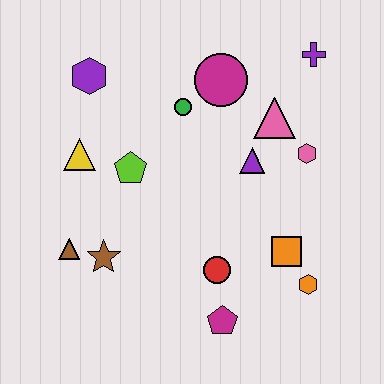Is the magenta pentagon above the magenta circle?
No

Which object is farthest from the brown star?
The purple cross is farthest from the brown star.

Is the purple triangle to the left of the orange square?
Yes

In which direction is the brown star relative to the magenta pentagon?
The brown star is to the left of the magenta pentagon.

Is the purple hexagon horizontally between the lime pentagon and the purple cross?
No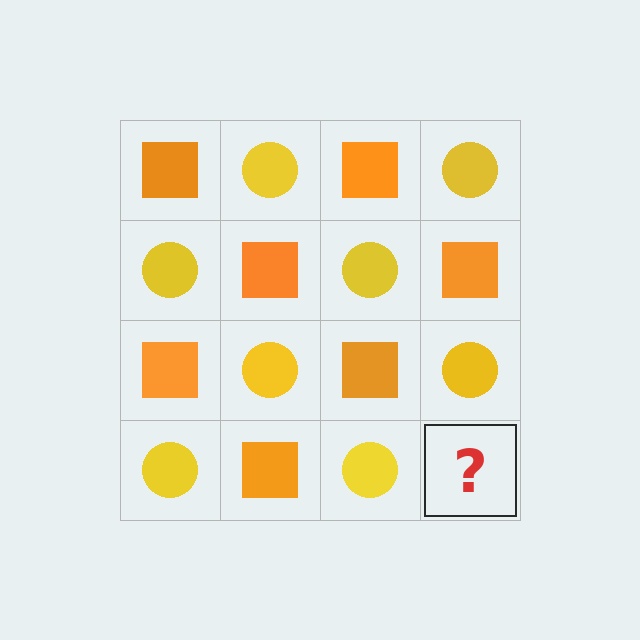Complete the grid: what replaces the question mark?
The question mark should be replaced with an orange square.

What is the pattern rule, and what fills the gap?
The rule is that it alternates orange square and yellow circle in a checkerboard pattern. The gap should be filled with an orange square.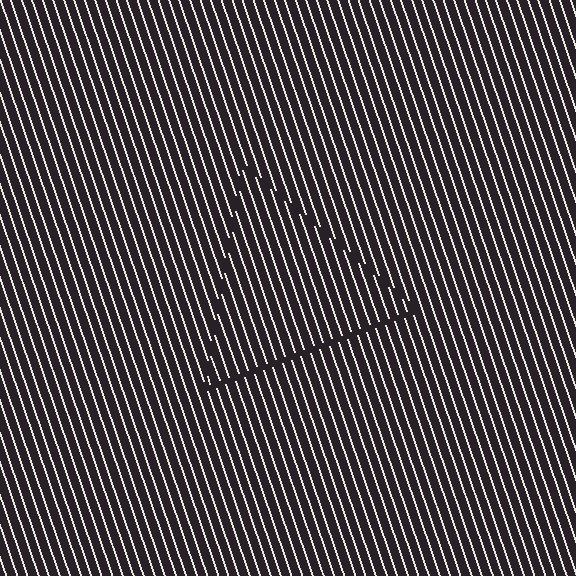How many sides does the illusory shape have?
3 sides — the line-ends trace a triangle.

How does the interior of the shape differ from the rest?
The interior of the shape contains the same grating, shifted by half a period — the contour is defined by the phase discontinuity where line-ends from the inner and outer gratings abut.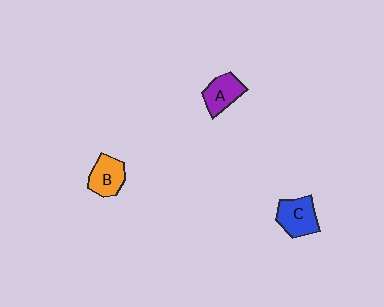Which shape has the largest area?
Shape C (blue).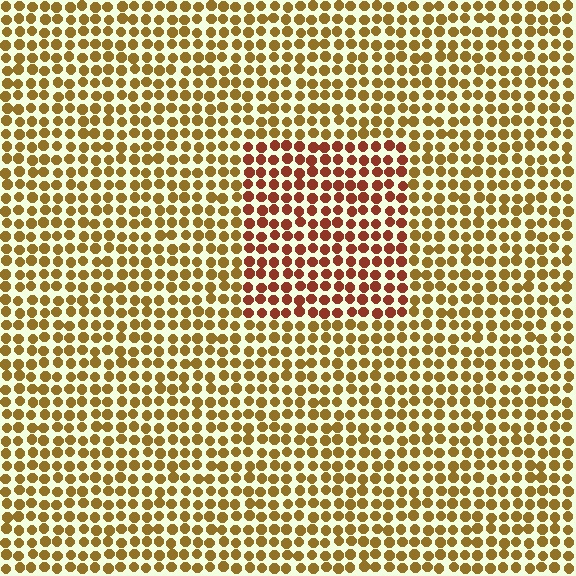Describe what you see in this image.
The image is filled with small brown elements in a uniform arrangement. A rectangle-shaped region is visible where the elements are tinted to a slightly different hue, forming a subtle color boundary.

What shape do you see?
I see a rectangle.